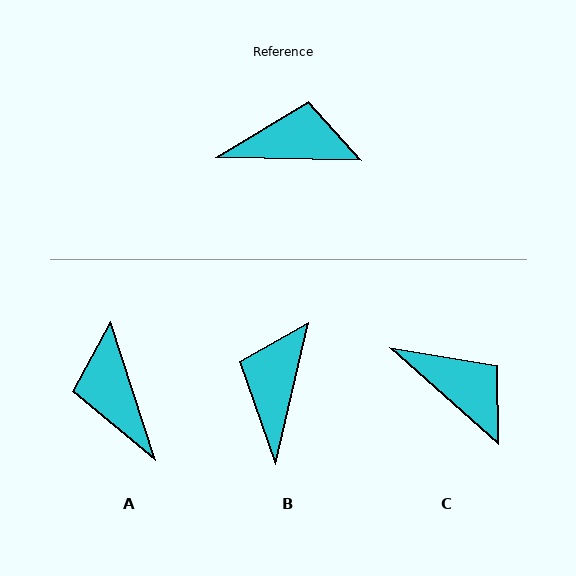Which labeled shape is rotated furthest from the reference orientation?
A, about 110 degrees away.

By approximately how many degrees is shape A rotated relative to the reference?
Approximately 110 degrees counter-clockwise.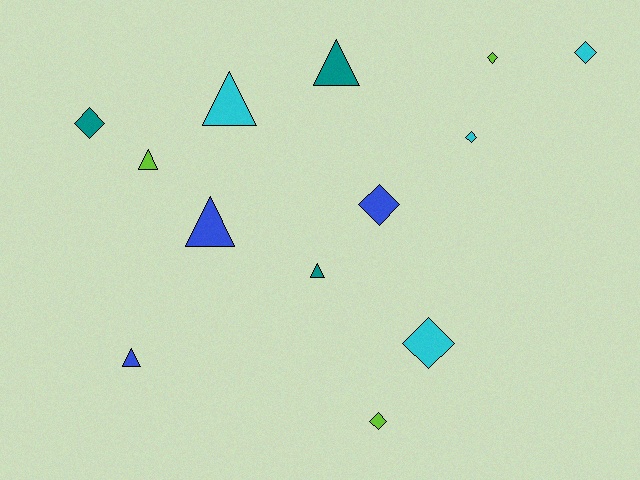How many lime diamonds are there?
There are 2 lime diamonds.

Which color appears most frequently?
Cyan, with 4 objects.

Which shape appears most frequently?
Diamond, with 7 objects.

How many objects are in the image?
There are 13 objects.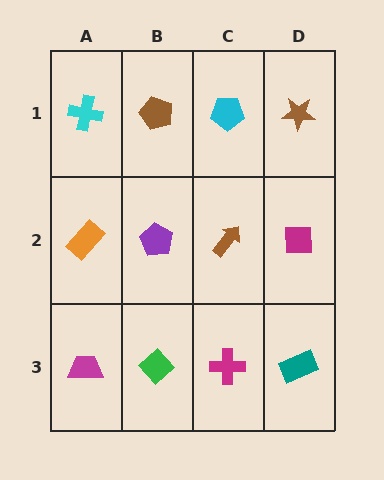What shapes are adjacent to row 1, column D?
A magenta square (row 2, column D), a cyan pentagon (row 1, column C).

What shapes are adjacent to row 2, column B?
A brown pentagon (row 1, column B), a green diamond (row 3, column B), an orange rectangle (row 2, column A), a brown arrow (row 2, column C).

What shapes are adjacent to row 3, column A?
An orange rectangle (row 2, column A), a green diamond (row 3, column B).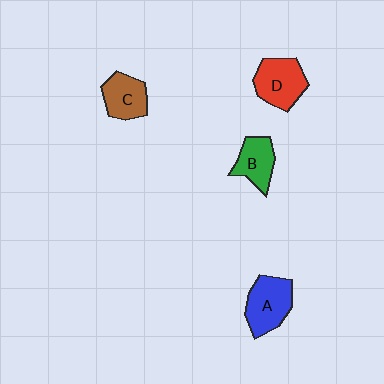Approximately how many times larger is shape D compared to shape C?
Approximately 1.2 times.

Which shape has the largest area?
Shape A (blue).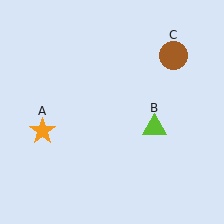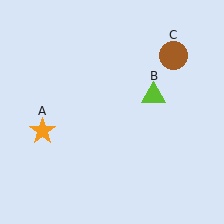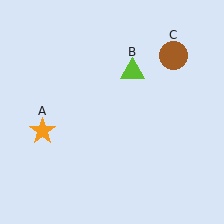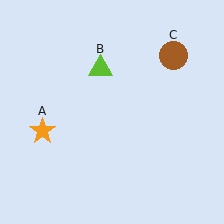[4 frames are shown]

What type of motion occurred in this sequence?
The lime triangle (object B) rotated counterclockwise around the center of the scene.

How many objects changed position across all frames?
1 object changed position: lime triangle (object B).